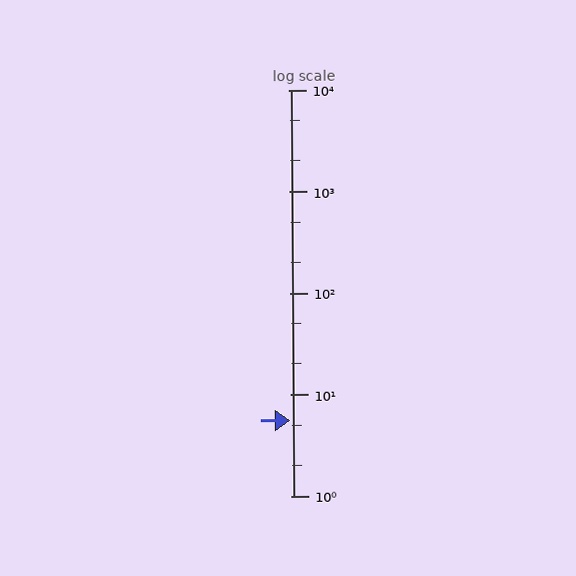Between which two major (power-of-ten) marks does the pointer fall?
The pointer is between 1 and 10.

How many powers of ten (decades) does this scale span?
The scale spans 4 decades, from 1 to 10000.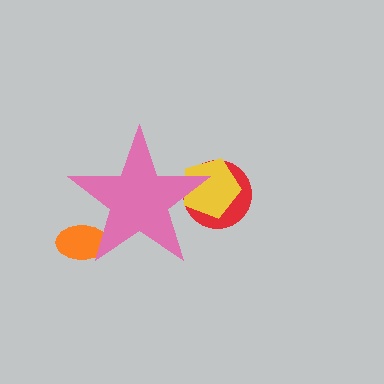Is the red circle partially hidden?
Yes, the red circle is partially hidden behind the pink star.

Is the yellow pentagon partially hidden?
Yes, the yellow pentagon is partially hidden behind the pink star.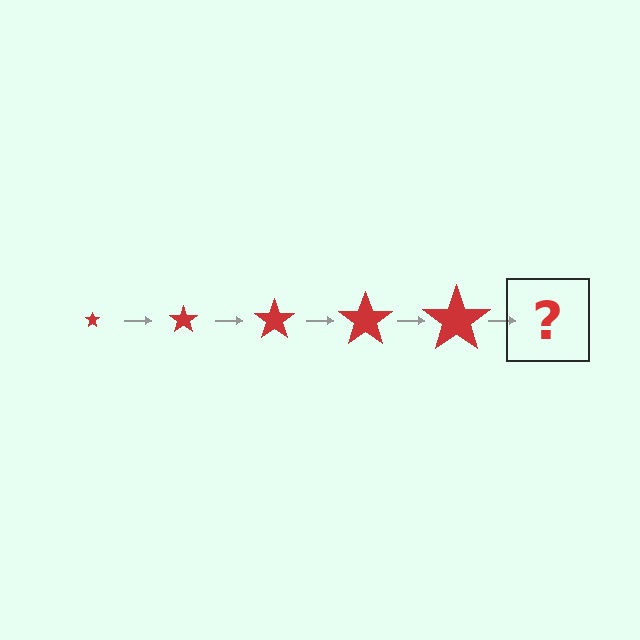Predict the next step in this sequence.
The next step is a red star, larger than the previous one.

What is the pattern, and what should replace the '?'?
The pattern is that the star gets progressively larger each step. The '?' should be a red star, larger than the previous one.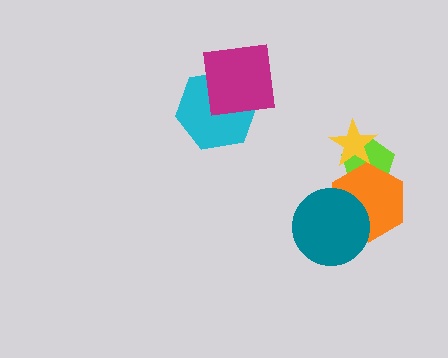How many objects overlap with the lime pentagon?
2 objects overlap with the lime pentagon.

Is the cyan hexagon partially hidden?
Yes, it is partially covered by another shape.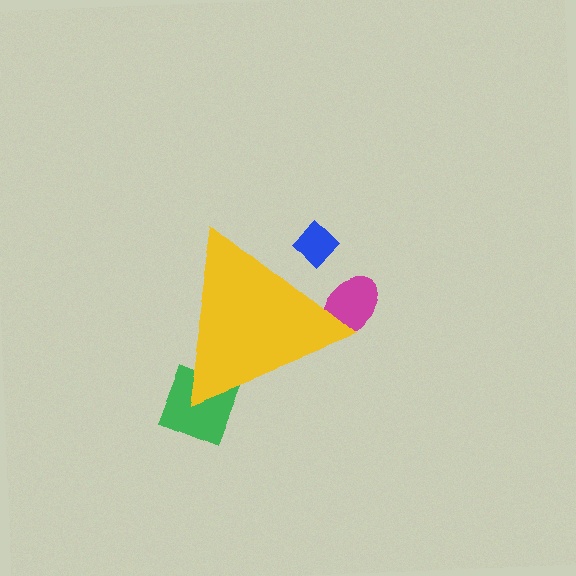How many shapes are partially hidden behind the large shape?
3 shapes are partially hidden.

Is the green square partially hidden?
Yes, the green square is partially hidden behind the yellow triangle.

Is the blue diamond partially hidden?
Yes, the blue diamond is partially hidden behind the yellow triangle.